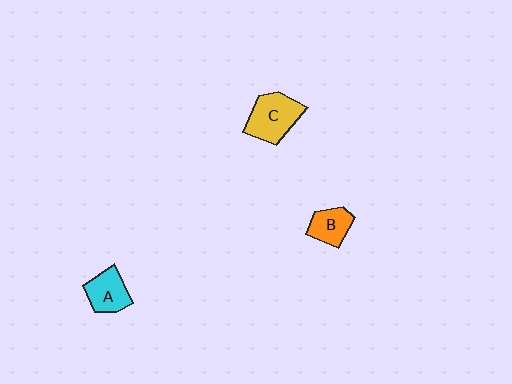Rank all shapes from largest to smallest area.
From largest to smallest: C (yellow), A (cyan), B (orange).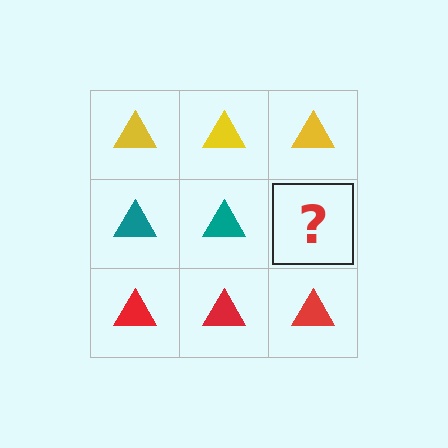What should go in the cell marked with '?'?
The missing cell should contain a teal triangle.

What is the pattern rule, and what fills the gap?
The rule is that each row has a consistent color. The gap should be filled with a teal triangle.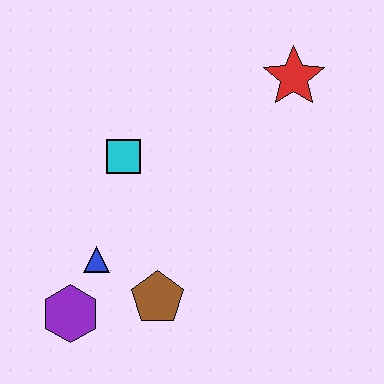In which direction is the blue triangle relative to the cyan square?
The blue triangle is below the cyan square.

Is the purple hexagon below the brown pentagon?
Yes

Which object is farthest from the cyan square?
The red star is farthest from the cyan square.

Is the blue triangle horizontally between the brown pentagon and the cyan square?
No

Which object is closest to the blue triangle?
The purple hexagon is closest to the blue triangle.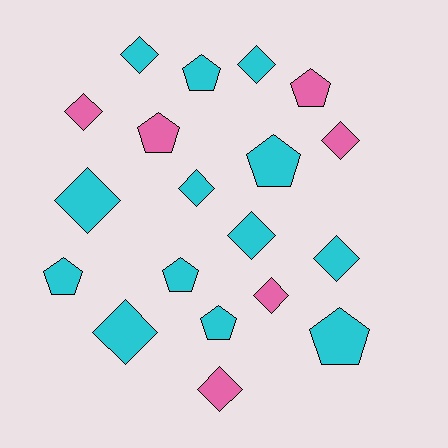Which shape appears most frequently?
Diamond, with 11 objects.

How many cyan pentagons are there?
There are 6 cyan pentagons.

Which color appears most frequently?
Cyan, with 13 objects.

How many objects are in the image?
There are 19 objects.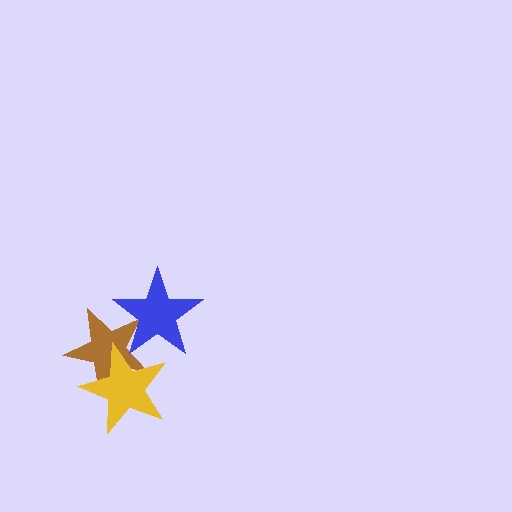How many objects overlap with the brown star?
2 objects overlap with the brown star.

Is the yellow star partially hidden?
Yes, it is partially covered by another shape.